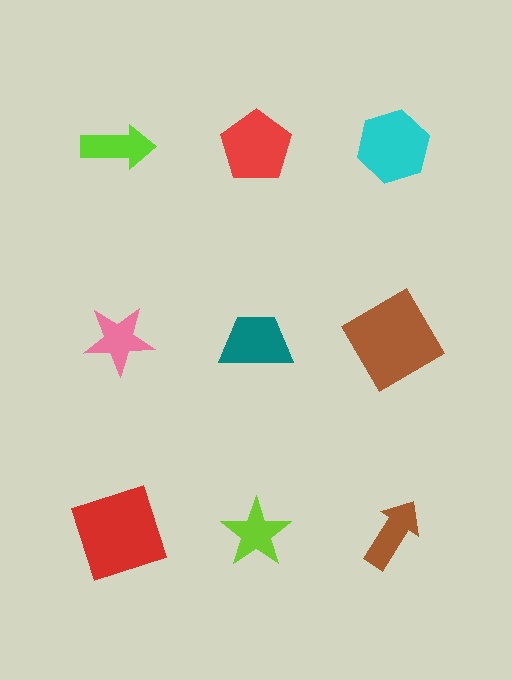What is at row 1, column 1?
A lime arrow.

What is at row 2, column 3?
A brown diamond.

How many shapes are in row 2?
3 shapes.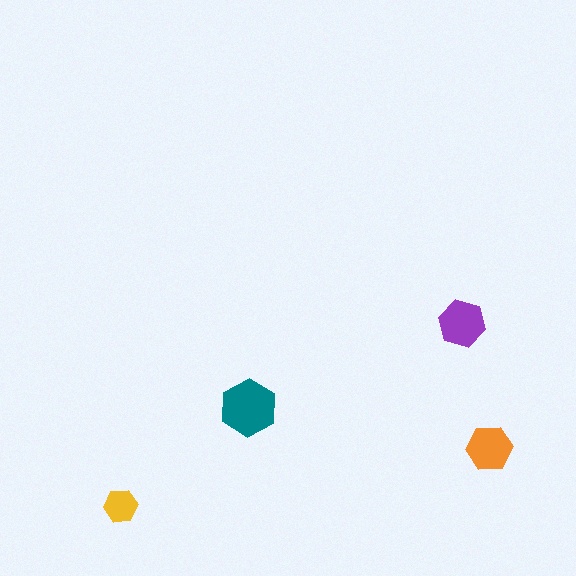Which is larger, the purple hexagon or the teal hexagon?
The teal one.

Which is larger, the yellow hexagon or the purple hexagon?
The purple one.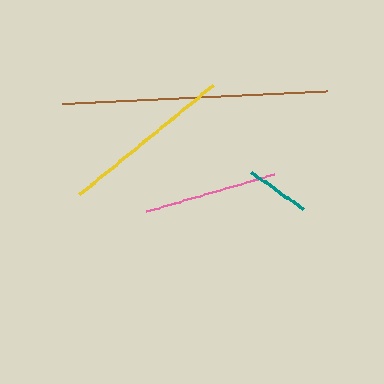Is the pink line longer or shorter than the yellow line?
The yellow line is longer than the pink line.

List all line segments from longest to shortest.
From longest to shortest: brown, yellow, pink, teal.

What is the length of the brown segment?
The brown segment is approximately 266 pixels long.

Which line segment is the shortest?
The teal line is the shortest at approximately 64 pixels.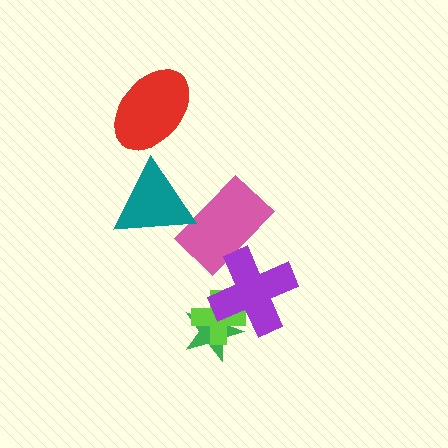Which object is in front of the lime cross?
The purple cross is in front of the lime cross.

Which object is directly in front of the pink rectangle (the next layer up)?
The teal triangle is directly in front of the pink rectangle.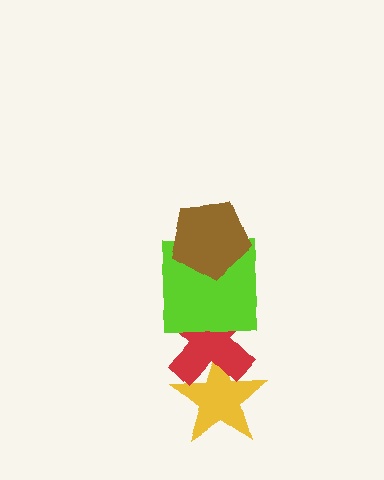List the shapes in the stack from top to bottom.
From top to bottom: the brown pentagon, the lime square, the red cross, the yellow star.